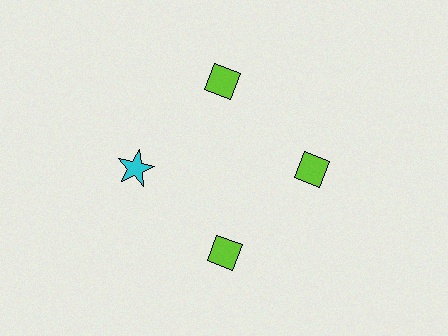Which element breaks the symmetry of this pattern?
The cyan star at roughly the 9 o'clock position breaks the symmetry. All other shapes are lime diamonds.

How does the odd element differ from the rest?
It differs in both color (cyan instead of lime) and shape (star instead of diamond).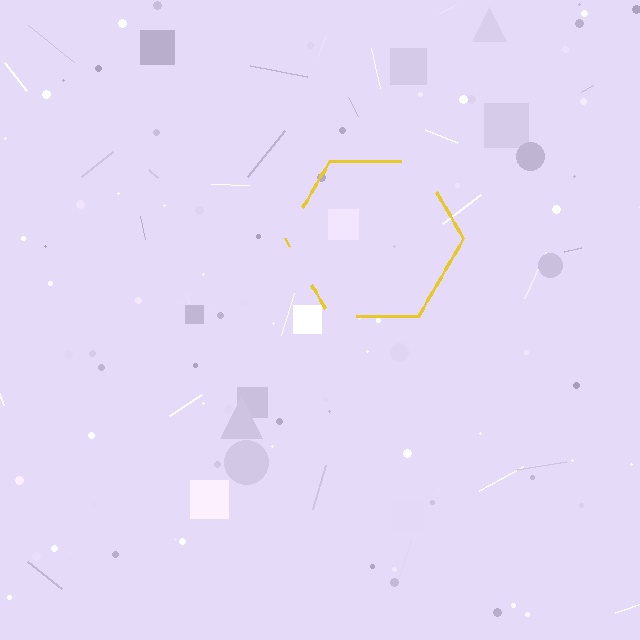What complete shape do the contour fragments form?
The contour fragments form a hexagon.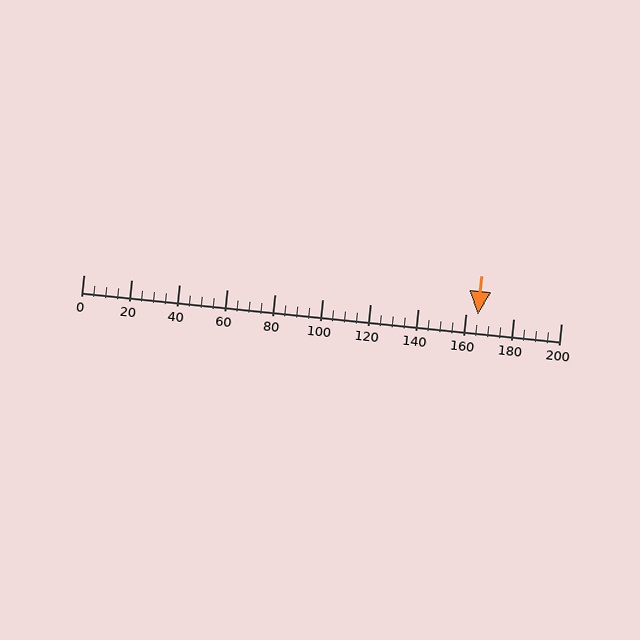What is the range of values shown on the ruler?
The ruler shows values from 0 to 200.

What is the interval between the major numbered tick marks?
The major tick marks are spaced 20 units apart.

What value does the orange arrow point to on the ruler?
The orange arrow points to approximately 165.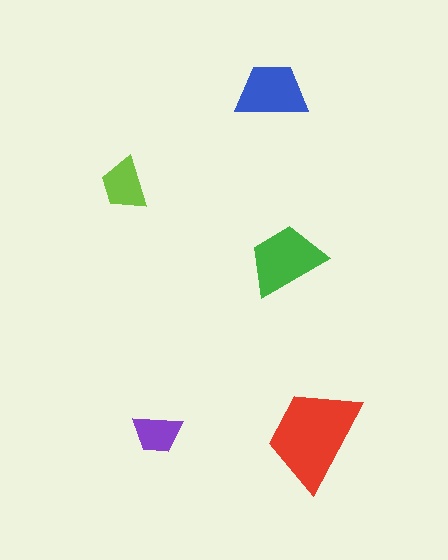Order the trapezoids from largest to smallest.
the red one, the green one, the blue one, the lime one, the purple one.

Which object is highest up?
The blue trapezoid is topmost.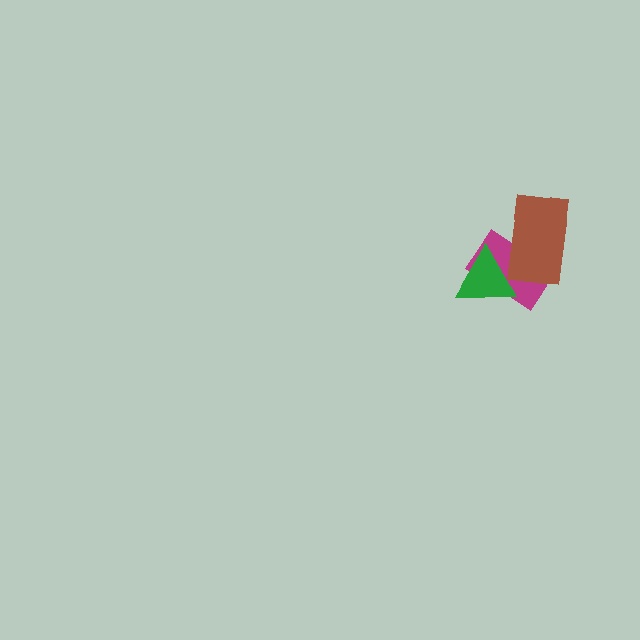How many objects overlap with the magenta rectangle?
2 objects overlap with the magenta rectangle.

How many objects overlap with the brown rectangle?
2 objects overlap with the brown rectangle.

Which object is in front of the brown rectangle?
The green triangle is in front of the brown rectangle.